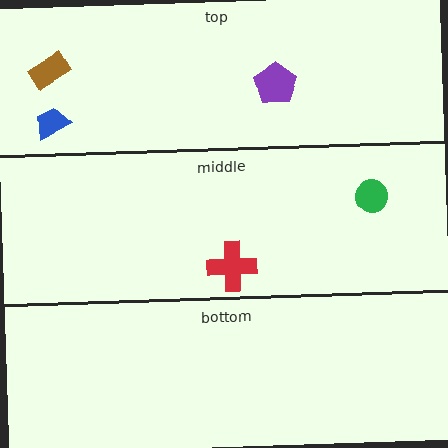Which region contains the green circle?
The middle region.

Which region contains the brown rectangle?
The top region.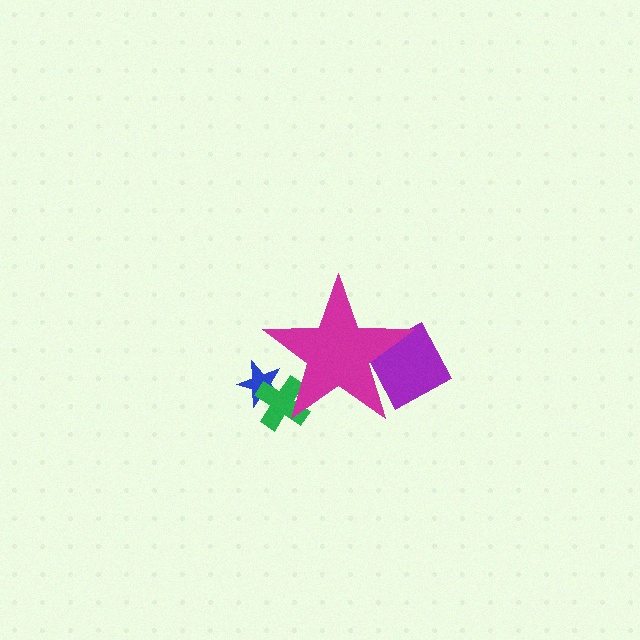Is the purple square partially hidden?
Yes, the purple square is partially hidden behind the magenta star.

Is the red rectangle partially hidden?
Yes, the red rectangle is partially hidden behind the magenta star.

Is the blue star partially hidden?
Yes, the blue star is partially hidden behind the magenta star.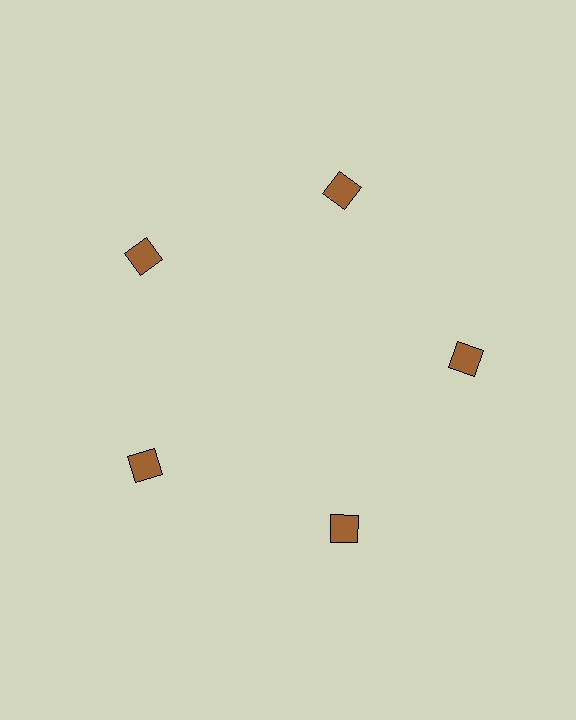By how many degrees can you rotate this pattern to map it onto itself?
The pattern maps onto itself every 72 degrees of rotation.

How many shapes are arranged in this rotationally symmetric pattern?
There are 5 shapes, arranged in 5 groups of 1.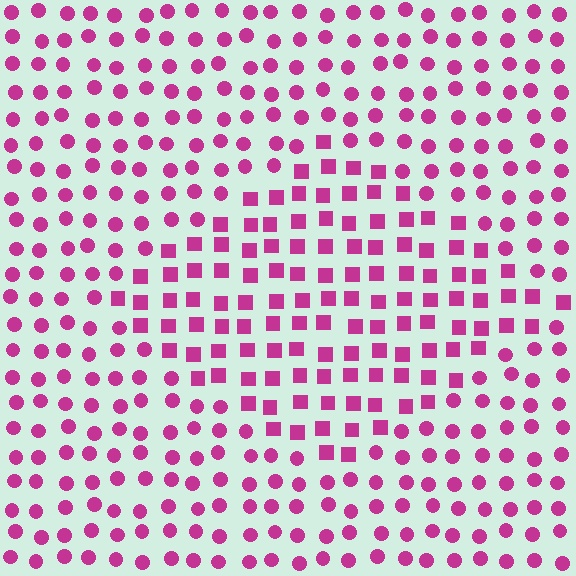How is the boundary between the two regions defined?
The boundary is defined by a change in element shape: squares inside vs. circles outside. All elements share the same color and spacing.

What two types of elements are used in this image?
The image uses squares inside the diamond region and circles outside it.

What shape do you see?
I see a diamond.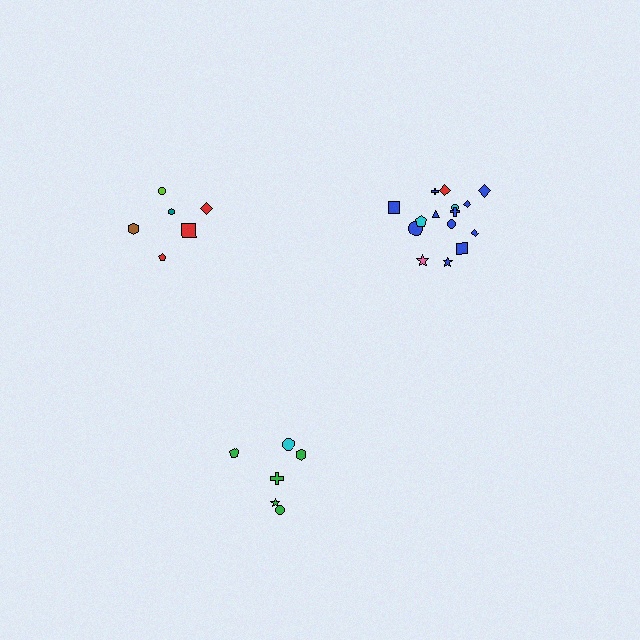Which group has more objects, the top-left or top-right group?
The top-right group.